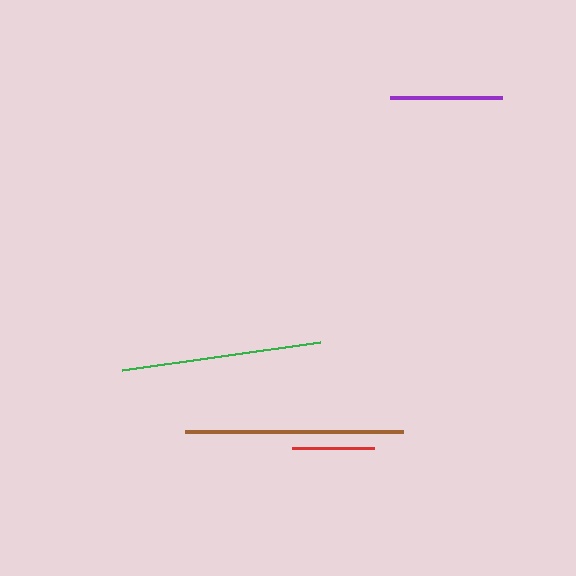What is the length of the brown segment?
The brown segment is approximately 218 pixels long.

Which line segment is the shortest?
The red line is the shortest at approximately 82 pixels.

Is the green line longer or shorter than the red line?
The green line is longer than the red line.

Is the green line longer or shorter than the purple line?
The green line is longer than the purple line.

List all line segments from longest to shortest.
From longest to shortest: brown, green, purple, red.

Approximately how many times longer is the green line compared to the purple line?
The green line is approximately 1.8 times the length of the purple line.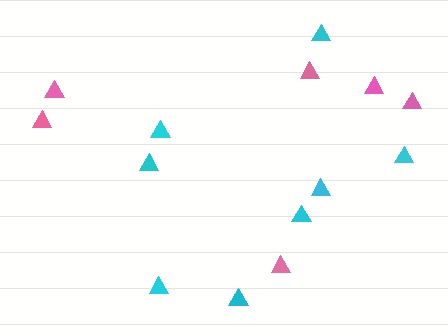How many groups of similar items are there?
There are 2 groups: one group of pink triangles (6) and one group of cyan triangles (8).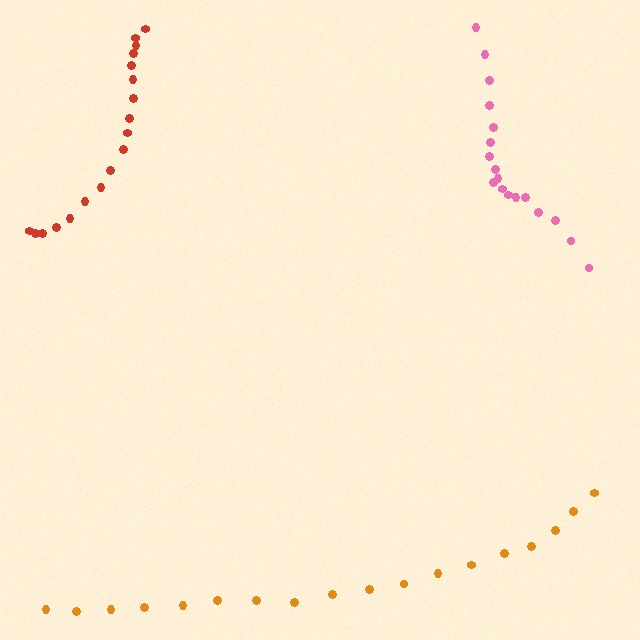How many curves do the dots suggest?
There are 3 distinct paths.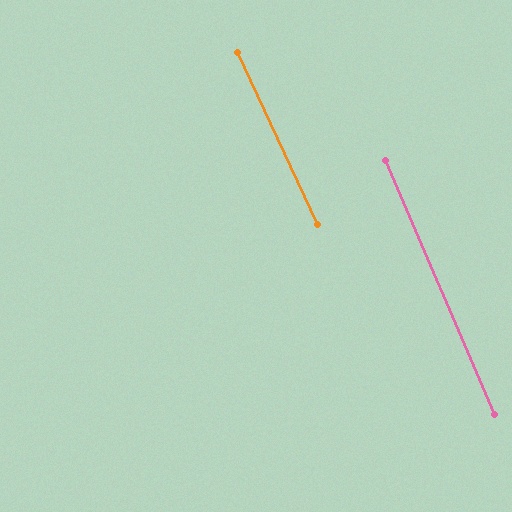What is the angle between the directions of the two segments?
Approximately 2 degrees.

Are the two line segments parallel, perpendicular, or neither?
Parallel — their directions differ by only 1.5°.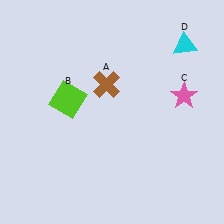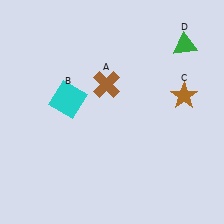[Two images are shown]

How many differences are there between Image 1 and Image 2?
There are 3 differences between the two images.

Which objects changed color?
B changed from lime to cyan. C changed from pink to brown. D changed from cyan to green.